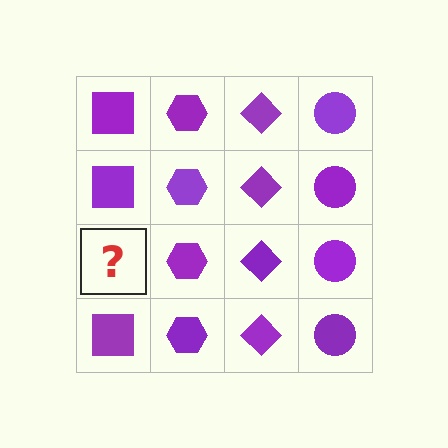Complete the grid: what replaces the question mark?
The question mark should be replaced with a purple square.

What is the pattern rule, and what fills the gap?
The rule is that each column has a consistent shape. The gap should be filled with a purple square.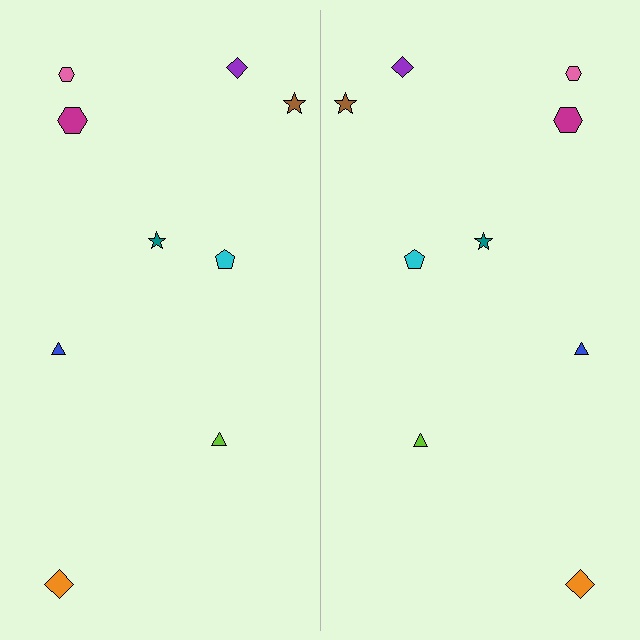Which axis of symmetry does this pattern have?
The pattern has a vertical axis of symmetry running through the center of the image.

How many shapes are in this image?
There are 18 shapes in this image.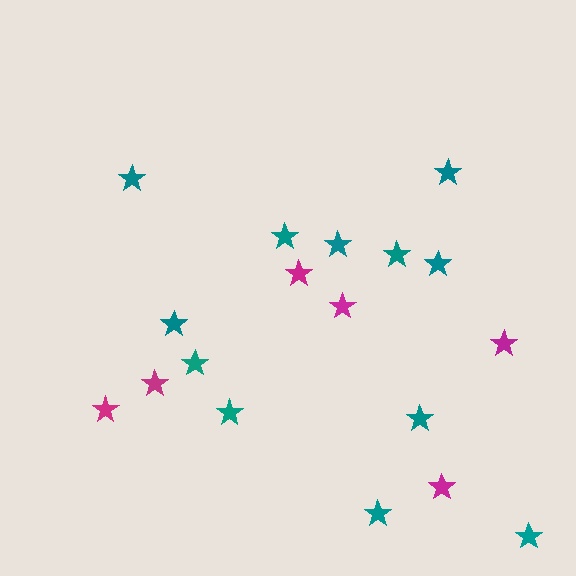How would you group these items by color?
There are 2 groups: one group of magenta stars (6) and one group of teal stars (12).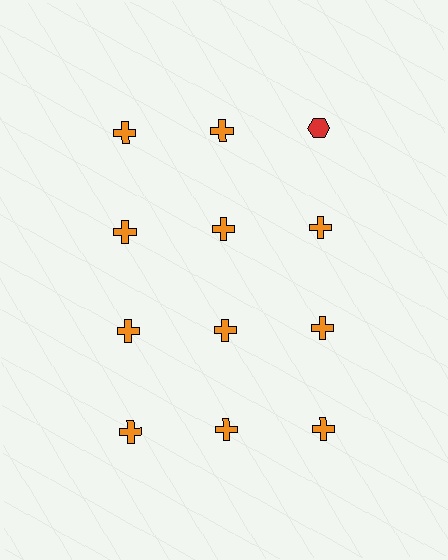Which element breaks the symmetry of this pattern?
The red hexagon in the top row, center column breaks the symmetry. All other shapes are orange crosses.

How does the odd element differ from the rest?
It differs in both color (red instead of orange) and shape (hexagon instead of cross).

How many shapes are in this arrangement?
There are 12 shapes arranged in a grid pattern.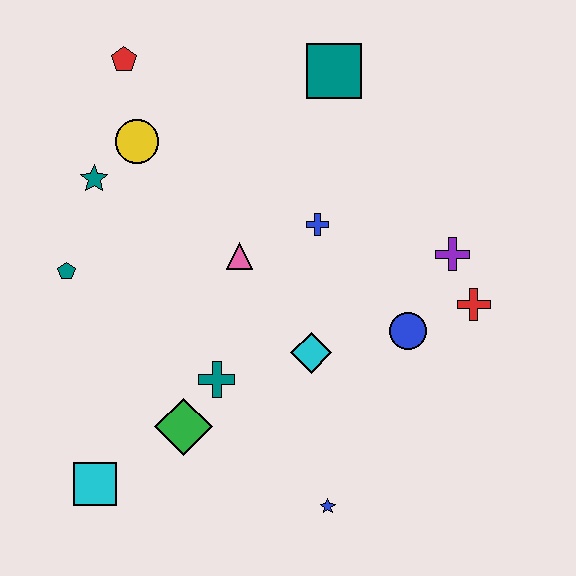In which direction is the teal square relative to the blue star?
The teal square is above the blue star.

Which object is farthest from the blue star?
The red pentagon is farthest from the blue star.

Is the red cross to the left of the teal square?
No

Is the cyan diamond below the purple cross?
Yes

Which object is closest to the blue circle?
The red cross is closest to the blue circle.